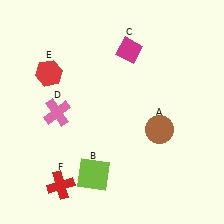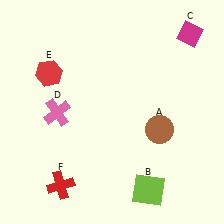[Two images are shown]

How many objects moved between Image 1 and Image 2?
2 objects moved between the two images.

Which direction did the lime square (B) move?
The lime square (B) moved right.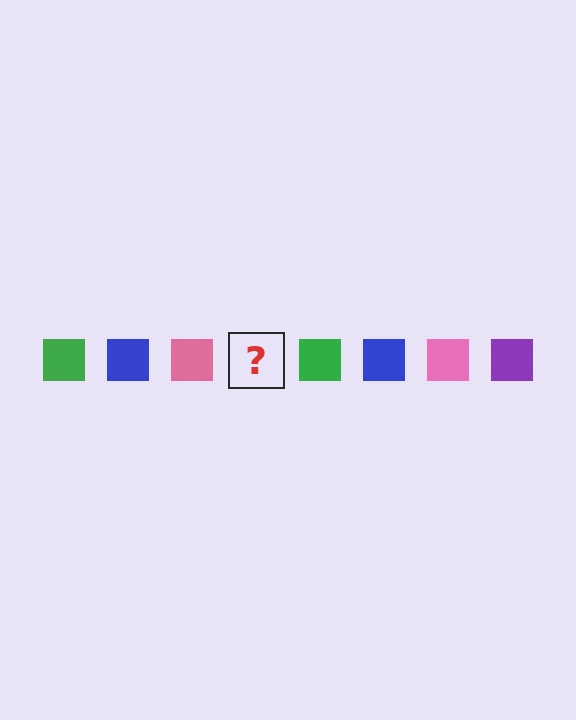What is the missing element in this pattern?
The missing element is a purple square.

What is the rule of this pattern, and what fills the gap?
The rule is that the pattern cycles through green, blue, pink, purple squares. The gap should be filled with a purple square.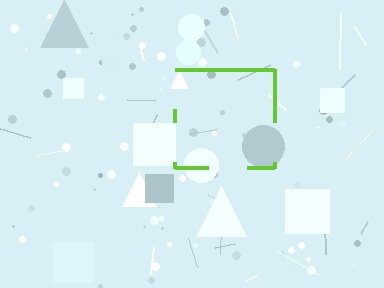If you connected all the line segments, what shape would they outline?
They would outline a square.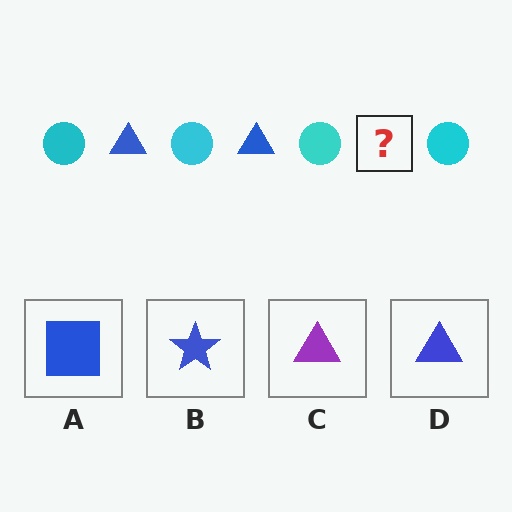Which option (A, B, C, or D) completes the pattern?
D.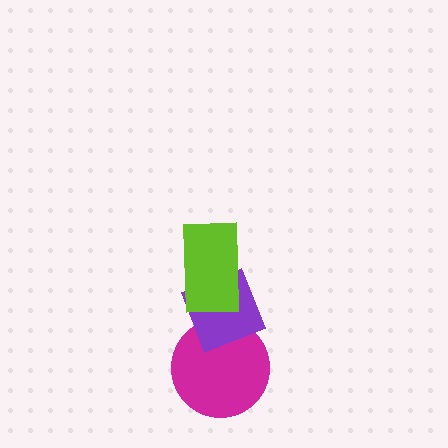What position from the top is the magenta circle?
The magenta circle is 3rd from the top.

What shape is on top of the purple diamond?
The lime rectangle is on top of the purple diamond.